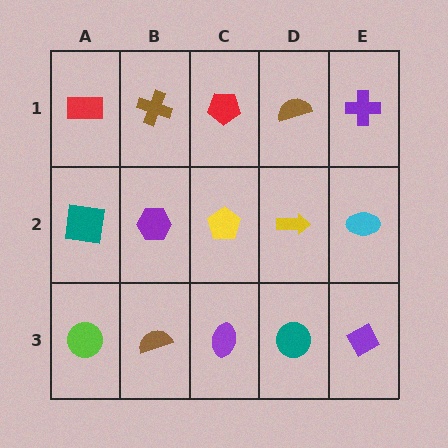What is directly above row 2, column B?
A brown cross.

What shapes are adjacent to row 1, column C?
A yellow pentagon (row 2, column C), a brown cross (row 1, column B), a brown semicircle (row 1, column D).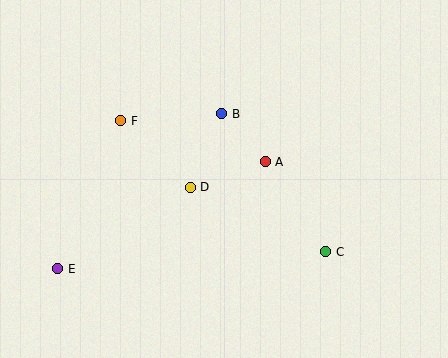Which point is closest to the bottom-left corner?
Point E is closest to the bottom-left corner.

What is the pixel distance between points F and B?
The distance between F and B is 101 pixels.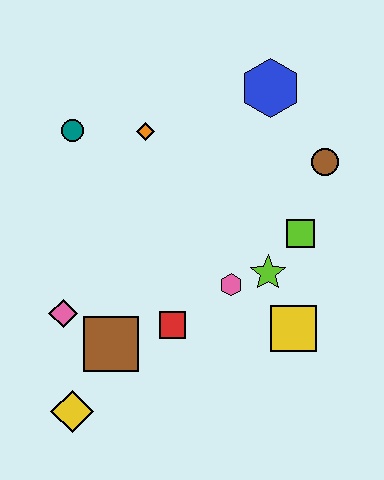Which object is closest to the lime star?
The pink hexagon is closest to the lime star.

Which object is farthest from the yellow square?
The teal circle is farthest from the yellow square.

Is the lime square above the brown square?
Yes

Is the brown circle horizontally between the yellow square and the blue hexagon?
No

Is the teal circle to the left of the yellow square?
Yes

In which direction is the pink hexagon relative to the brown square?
The pink hexagon is to the right of the brown square.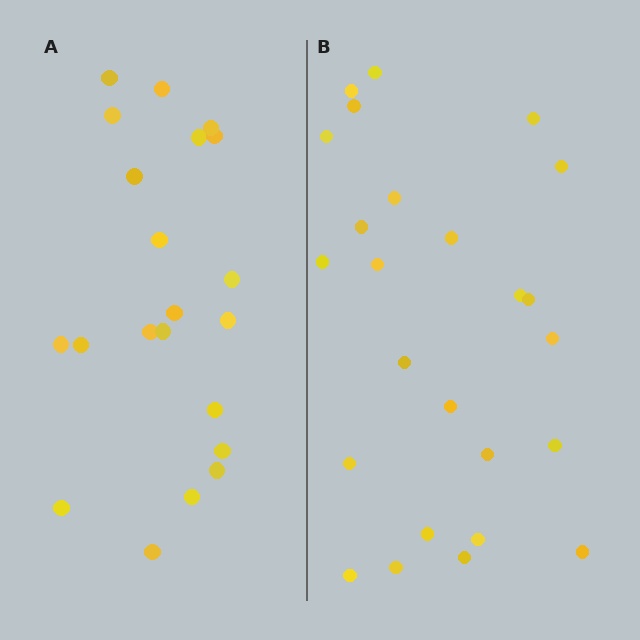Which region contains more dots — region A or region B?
Region B (the right region) has more dots.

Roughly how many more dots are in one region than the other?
Region B has about 4 more dots than region A.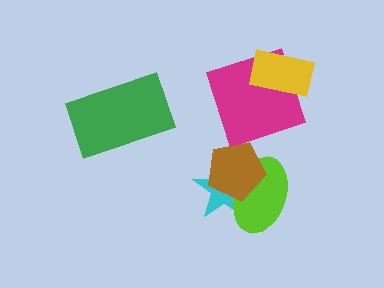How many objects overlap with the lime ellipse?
2 objects overlap with the lime ellipse.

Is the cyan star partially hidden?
Yes, it is partially covered by another shape.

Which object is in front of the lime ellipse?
The brown pentagon is in front of the lime ellipse.